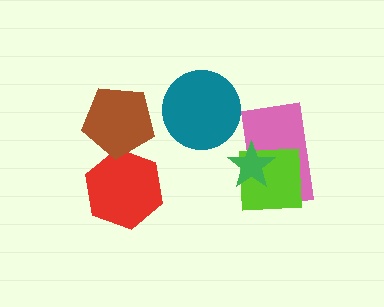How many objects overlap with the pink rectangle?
2 objects overlap with the pink rectangle.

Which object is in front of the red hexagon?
The brown pentagon is in front of the red hexagon.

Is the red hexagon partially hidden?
Yes, it is partially covered by another shape.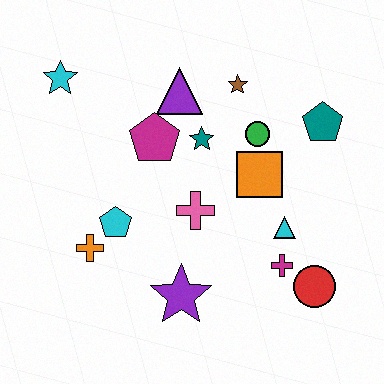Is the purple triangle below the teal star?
No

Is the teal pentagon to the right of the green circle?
Yes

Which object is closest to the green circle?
The orange square is closest to the green circle.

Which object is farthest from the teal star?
The red circle is farthest from the teal star.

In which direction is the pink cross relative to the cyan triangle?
The pink cross is to the left of the cyan triangle.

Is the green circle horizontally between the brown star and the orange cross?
No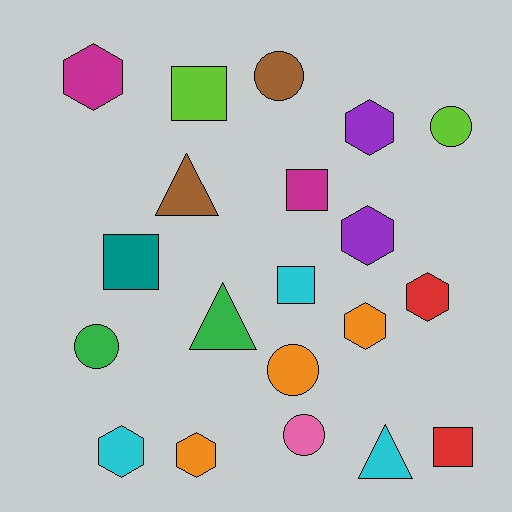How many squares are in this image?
There are 5 squares.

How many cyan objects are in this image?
There are 3 cyan objects.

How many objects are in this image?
There are 20 objects.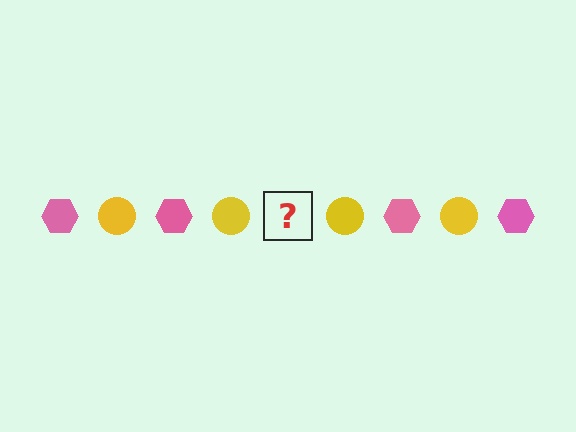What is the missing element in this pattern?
The missing element is a pink hexagon.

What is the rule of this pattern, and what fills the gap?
The rule is that the pattern alternates between pink hexagon and yellow circle. The gap should be filled with a pink hexagon.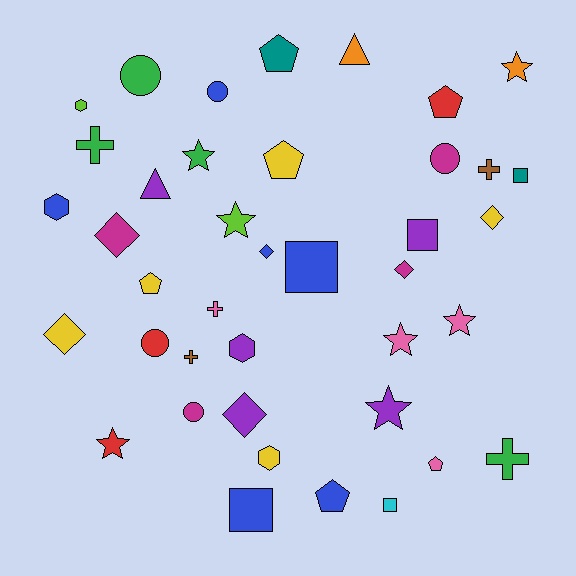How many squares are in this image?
There are 5 squares.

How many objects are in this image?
There are 40 objects.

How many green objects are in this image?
There are 4 green objects.